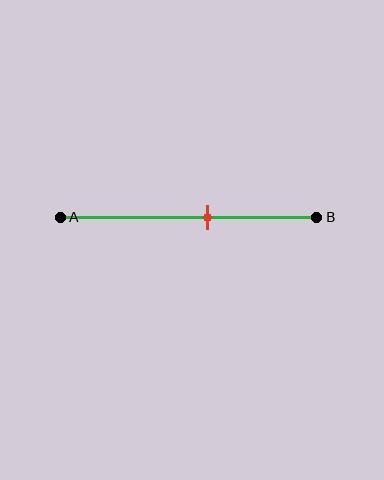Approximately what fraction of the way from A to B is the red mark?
The red mark is approximately 55% of the way from A to B.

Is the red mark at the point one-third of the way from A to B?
No, the mark is at about 55% from A, not at the 33% one-third point.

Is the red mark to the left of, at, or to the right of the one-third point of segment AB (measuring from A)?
The red mark is to the right of the one-third point of segment AB.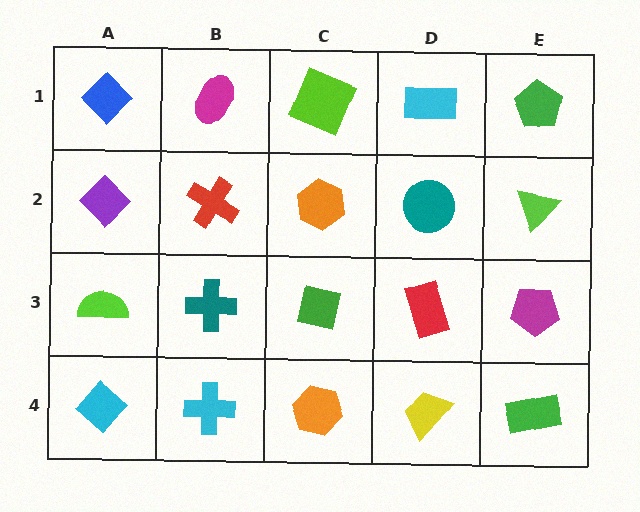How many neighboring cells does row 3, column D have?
4.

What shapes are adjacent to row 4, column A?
A lime semicircle (row 3, column A), a cyan cross (row 4, column B).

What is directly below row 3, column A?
A cyan diamond.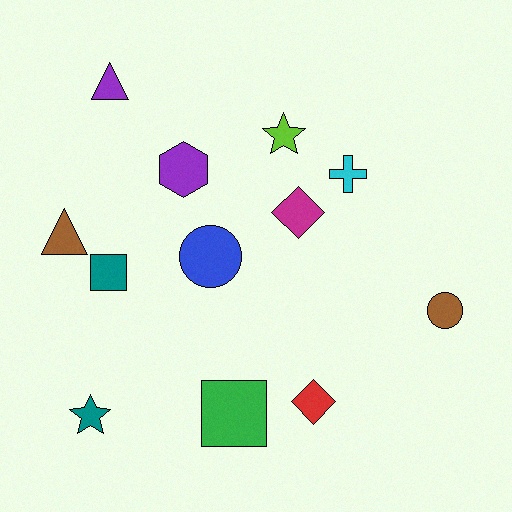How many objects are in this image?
There are 12 objects.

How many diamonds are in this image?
There are 2 diamonds.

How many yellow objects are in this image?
There are no yellow objects.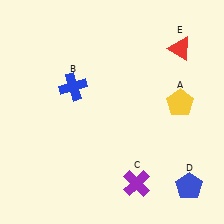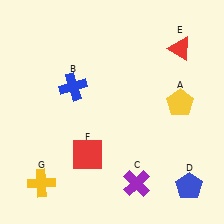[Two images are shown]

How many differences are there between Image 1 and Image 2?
There are 2 differences between the two images.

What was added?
A red square (F), a yellow cross (G) were added in Image 2.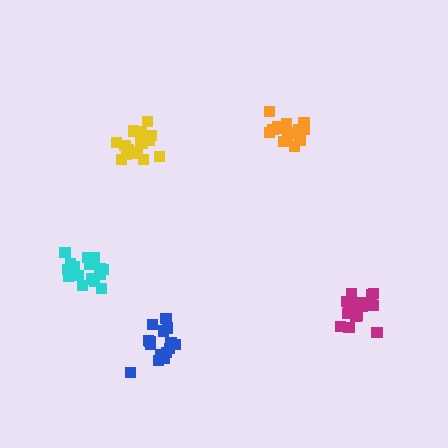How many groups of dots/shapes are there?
There are 5 groups.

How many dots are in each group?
Group 1: 17 dots, Group 2: 15 dots, Group 3: 20 dots, Group 4: 18 dots, Group 5: 19 dots (89 total).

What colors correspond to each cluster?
The clusters are colored: yellow, blue, magenta, orange, cyan.